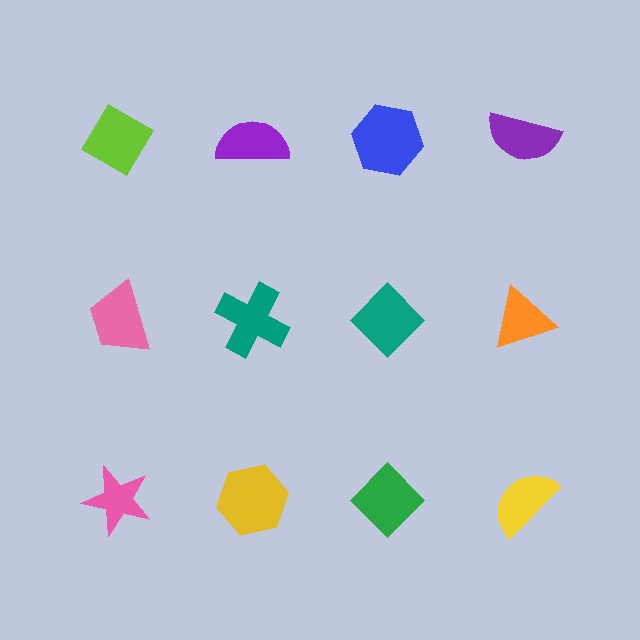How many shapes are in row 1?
4 shapes.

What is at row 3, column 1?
A pink star.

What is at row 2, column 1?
A pink trapezoid.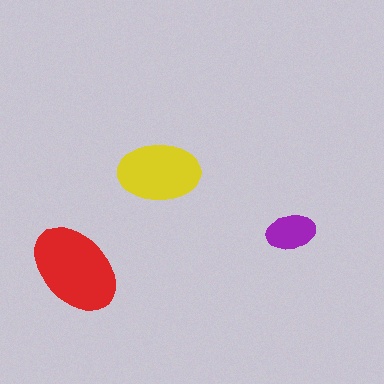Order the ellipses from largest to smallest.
the red one, the yellow one, the purple one.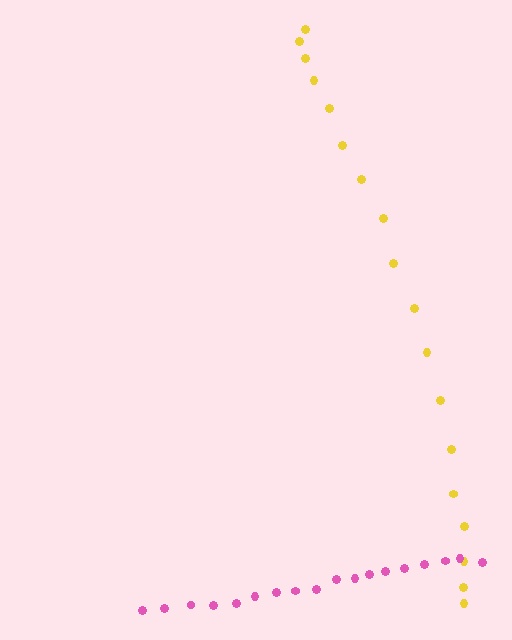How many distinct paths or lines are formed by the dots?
There are 2 distinct paths.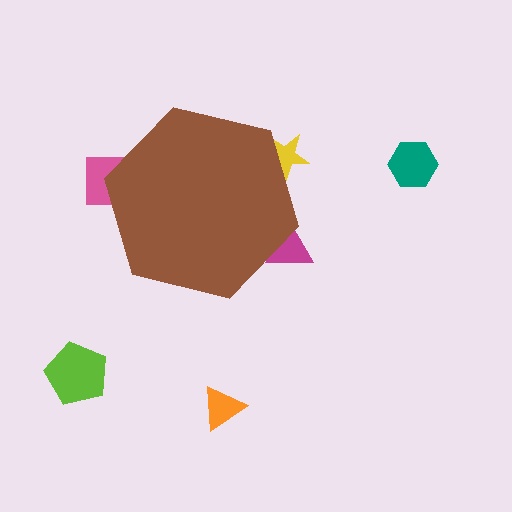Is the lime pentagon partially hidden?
No, the lime pentagon is fully visible.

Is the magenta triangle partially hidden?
Yes, the magenta triangle is partially hidden behind the brown hexagon.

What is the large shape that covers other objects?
A brown hexagon.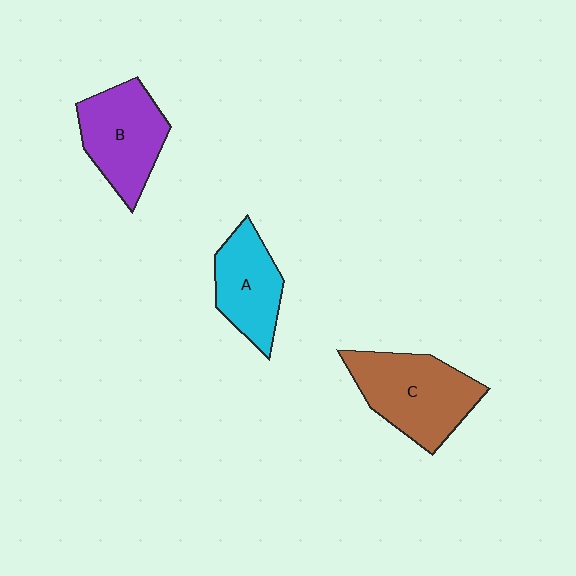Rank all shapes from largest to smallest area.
From largest to smallest: C (brown), B (purple), A (cyan).